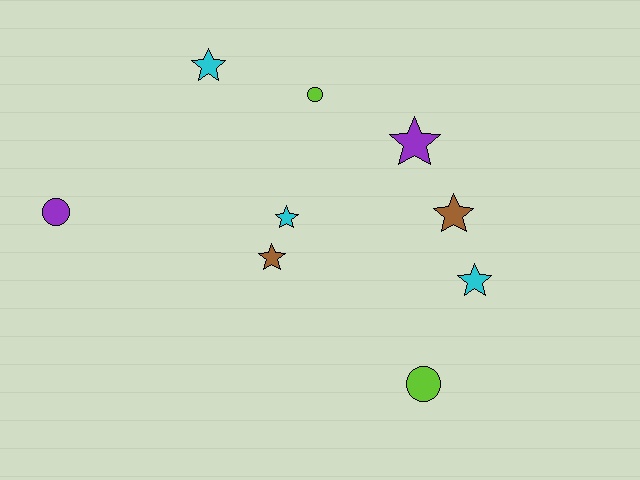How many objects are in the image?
There are 9 objects.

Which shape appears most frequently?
Star, with 6 objects.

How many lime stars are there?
There are no lime stars.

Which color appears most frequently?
Cyan, with 3 objects.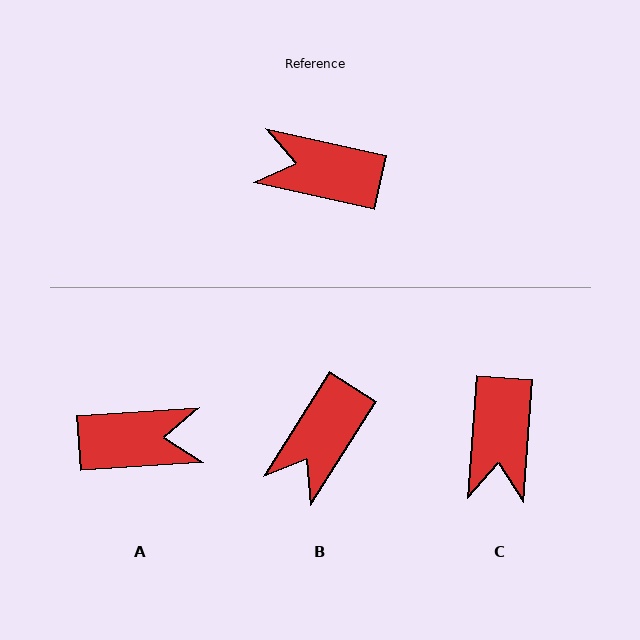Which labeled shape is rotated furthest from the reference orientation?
A, about 164 degrees away.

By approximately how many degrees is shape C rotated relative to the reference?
Approximately 98 degrees counter-clockwise.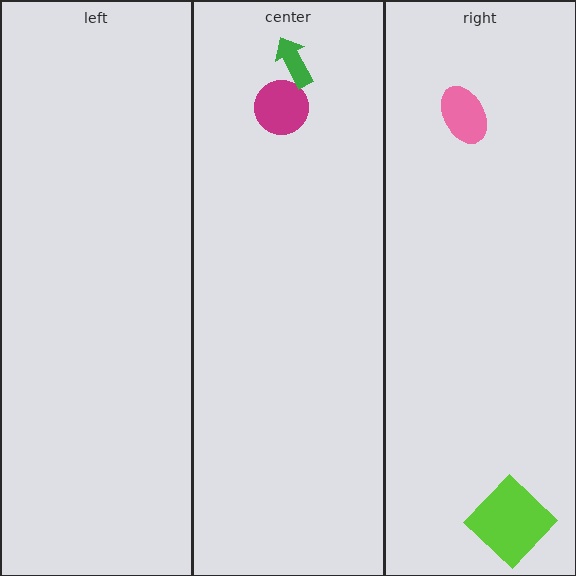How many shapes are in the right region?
2.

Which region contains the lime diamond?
The right region.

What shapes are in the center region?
The magenta circle, the green arrow.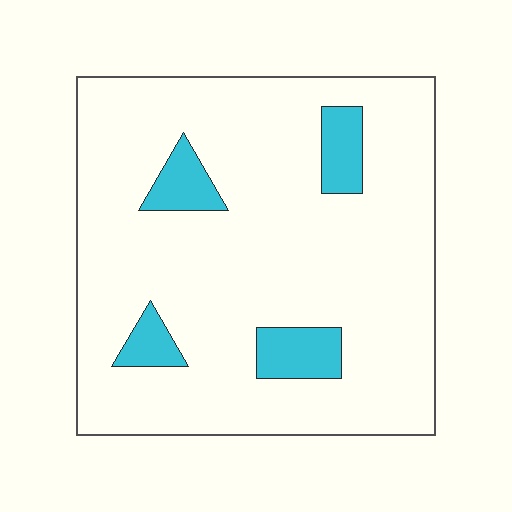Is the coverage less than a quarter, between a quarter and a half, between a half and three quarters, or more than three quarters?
Less than a quarter.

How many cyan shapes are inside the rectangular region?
4.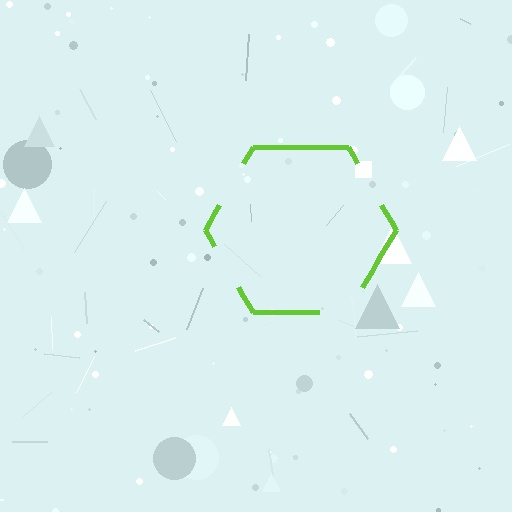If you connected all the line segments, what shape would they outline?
They would outline a hexagon.